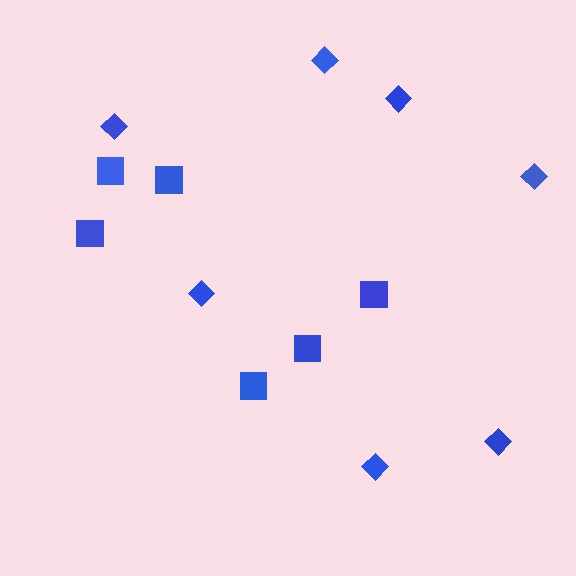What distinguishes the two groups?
There are 2 groups: one group of diamonds (7) and one group of squares (6).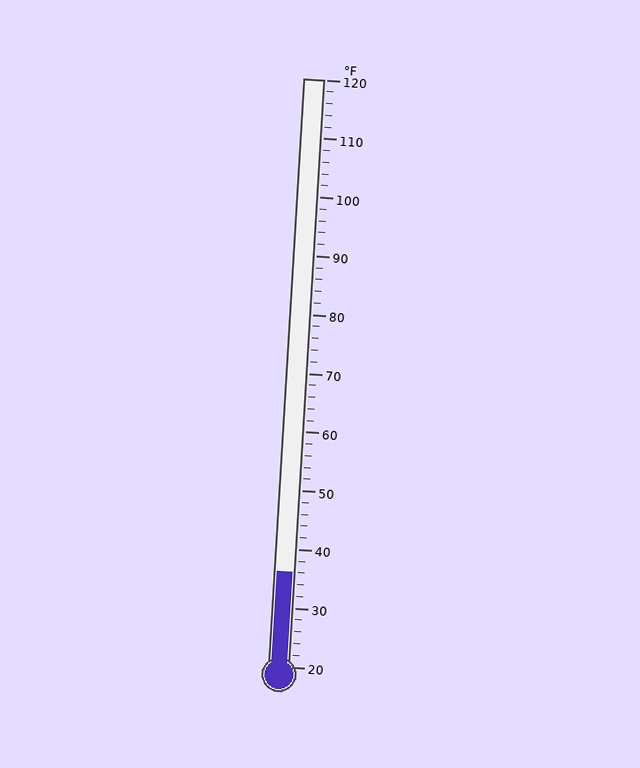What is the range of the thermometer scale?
The thermometer scale ranges from 20°F to 120°F.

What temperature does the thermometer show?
The thermometer shows approximately 36°F.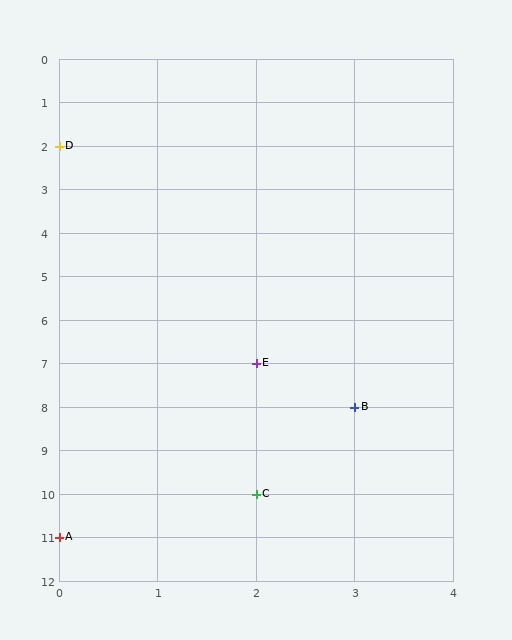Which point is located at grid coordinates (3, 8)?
Point B is at (3, 8).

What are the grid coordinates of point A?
Point A is at grid coordinates (0, 11).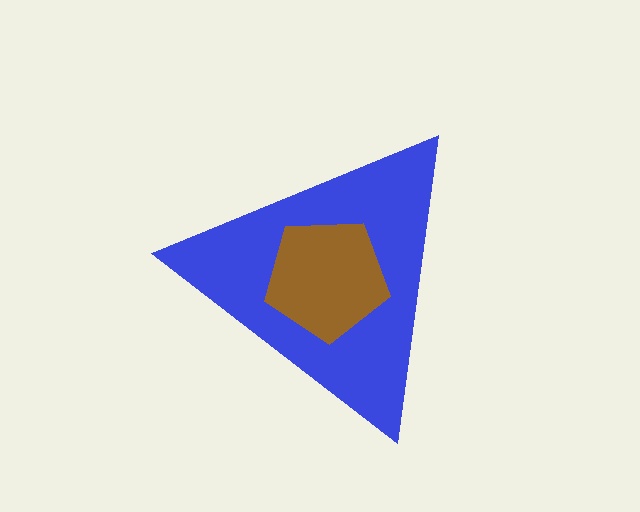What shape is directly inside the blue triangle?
The brown pentagon.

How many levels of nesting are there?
2.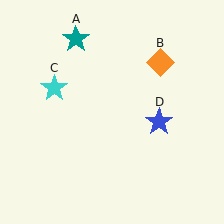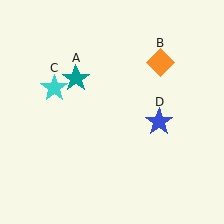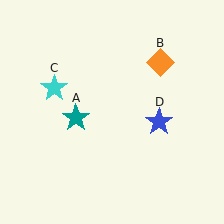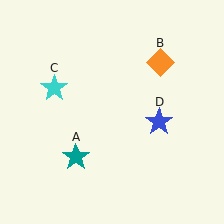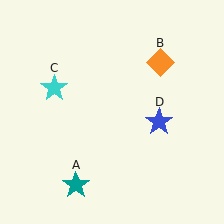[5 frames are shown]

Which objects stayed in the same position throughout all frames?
Orange diamond (object B) and cyan star (object C) and blue star (object D) remained stationary.